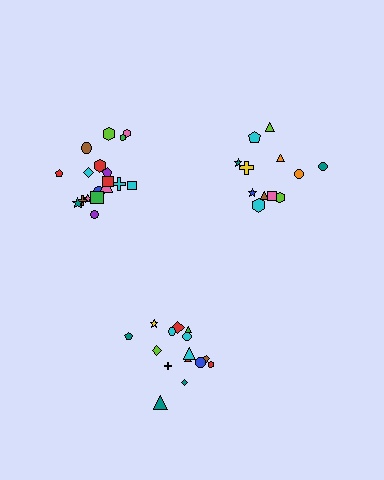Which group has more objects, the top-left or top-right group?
The top-left group.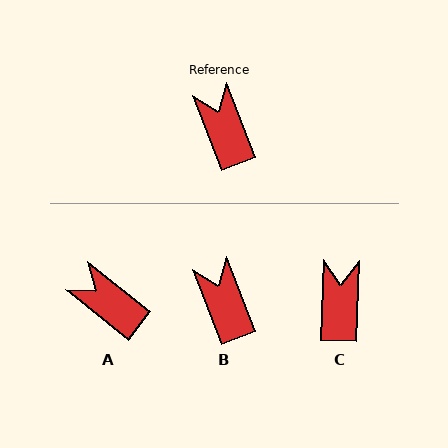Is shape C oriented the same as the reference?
No, it is off by about 23 degrees.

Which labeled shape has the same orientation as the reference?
B.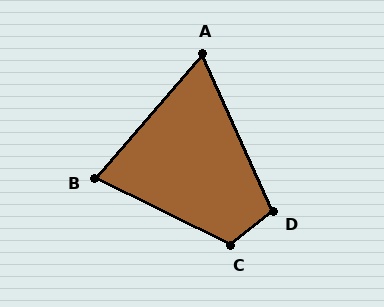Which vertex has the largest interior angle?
C, at approximately 115 degrees.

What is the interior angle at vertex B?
Approximately 76 degrees (acute).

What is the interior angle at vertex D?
Approximately 104 degrees (obtuse).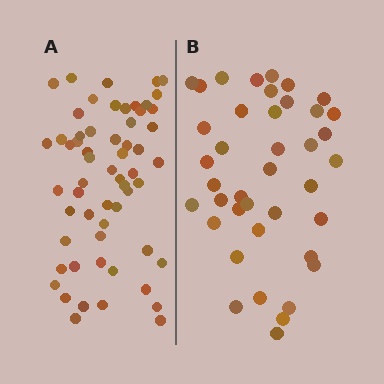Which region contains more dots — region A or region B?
Region A (the left region) has more dots.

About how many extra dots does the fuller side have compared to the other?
Region A has approximately 20 more dots than region B.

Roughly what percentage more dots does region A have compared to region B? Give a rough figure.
About 50% more.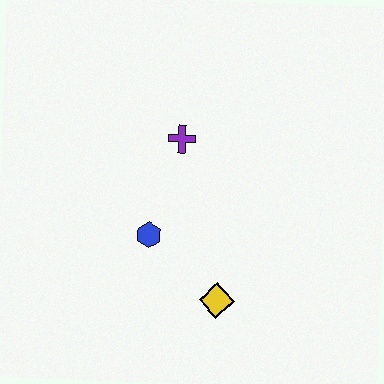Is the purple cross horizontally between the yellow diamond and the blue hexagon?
Yes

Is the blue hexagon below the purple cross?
Yes